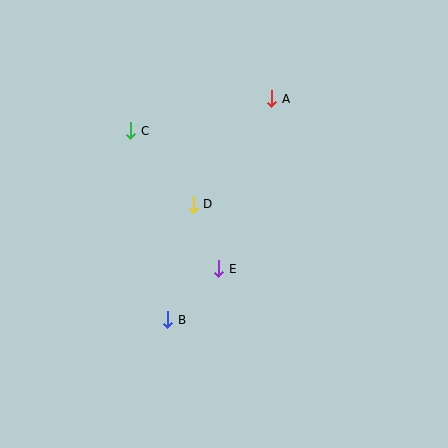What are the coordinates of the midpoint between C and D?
The midpoint between C and D is at (162, 168).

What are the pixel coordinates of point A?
Point A is at (272, 99).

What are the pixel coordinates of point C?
Point C is at (131, 131).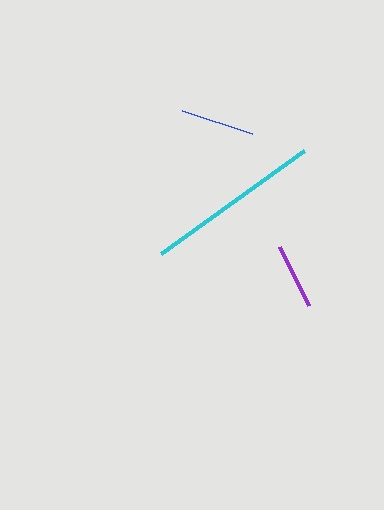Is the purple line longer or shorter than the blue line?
The blue line is longer than the purple line.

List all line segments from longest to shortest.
From longest to shortest: cyan, blue, purple.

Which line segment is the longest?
The cyan line is the longest at approximately 176 pixels.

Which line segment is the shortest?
The purple line is the shortest at approximately 66 pixels.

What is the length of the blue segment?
The blue segment is approximately 74 pixels long.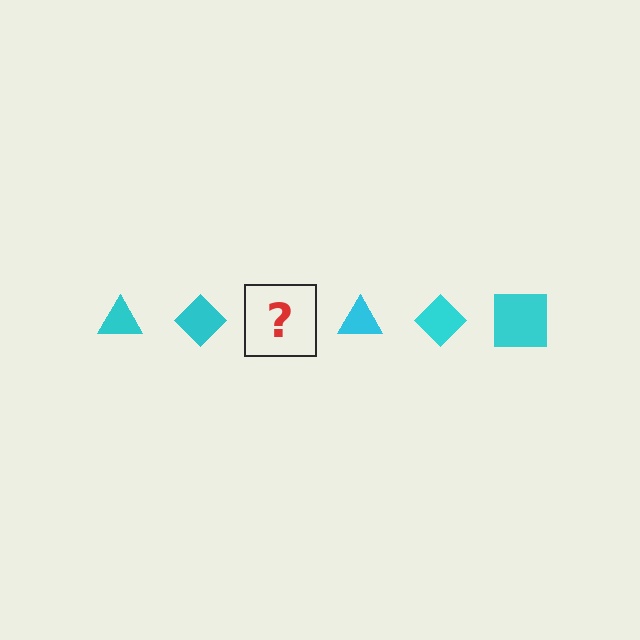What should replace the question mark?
The question mark should be replaced with a cyan square.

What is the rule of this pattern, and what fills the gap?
The rule is that the pattern cycles through triangle, diamond, square shapes in cyan. The gap should be filled with a cyan square.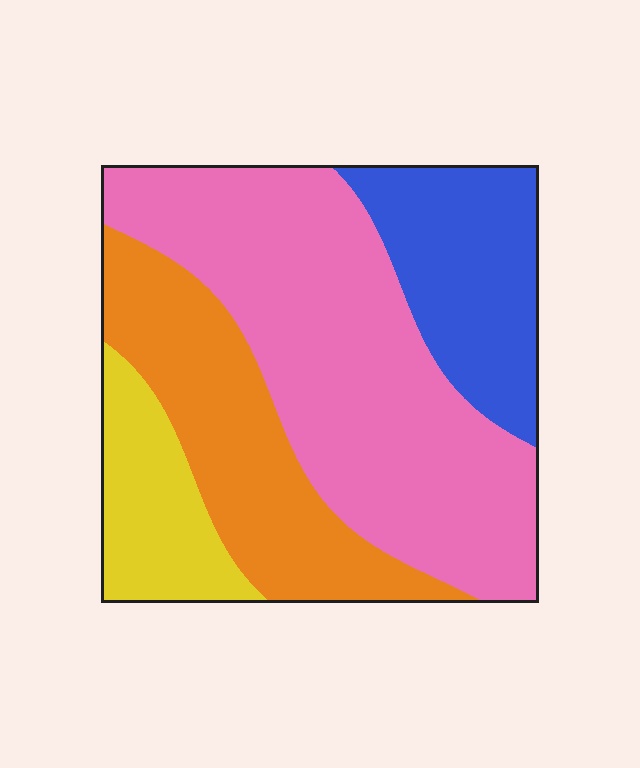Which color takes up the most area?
Pink, at roughly 45%.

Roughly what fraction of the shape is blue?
Blue takes up about one sixth (1/6) of the shape.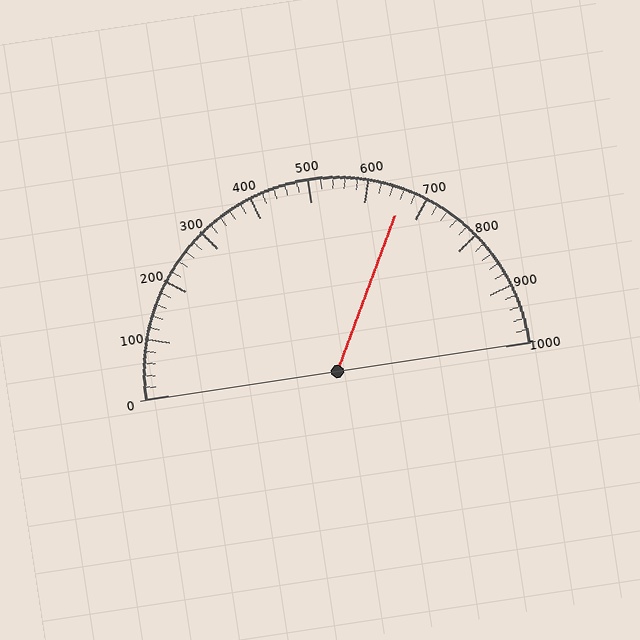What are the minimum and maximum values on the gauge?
The gauge ranges from 0 to 1000.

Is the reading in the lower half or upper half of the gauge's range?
The reading is in the upper half of the range (0 to 1000).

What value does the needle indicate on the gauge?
The needle indicates approximately 660.